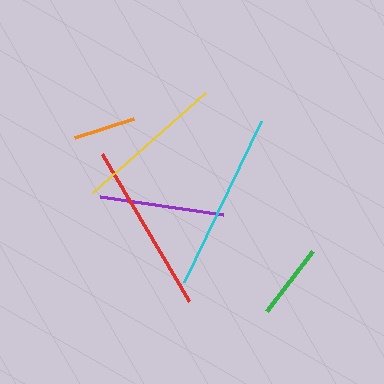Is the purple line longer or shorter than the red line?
The red line is longer than the purple line.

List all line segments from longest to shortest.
From longest to shortest: cyan, red, yellow, purple, green, orange.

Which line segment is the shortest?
The orange line is the shortest at approximately 62 pixels.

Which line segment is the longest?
The cyan line is the longest at approximately 178 pixels.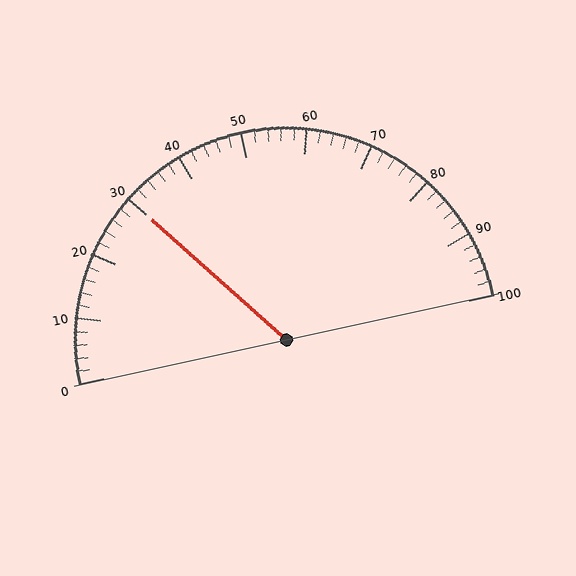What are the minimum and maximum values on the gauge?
The gauge ranges from 0 to 100.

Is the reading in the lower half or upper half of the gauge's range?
The reading is in the lower half of the range (0 to 100).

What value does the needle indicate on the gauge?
The needle indicates approximately 30.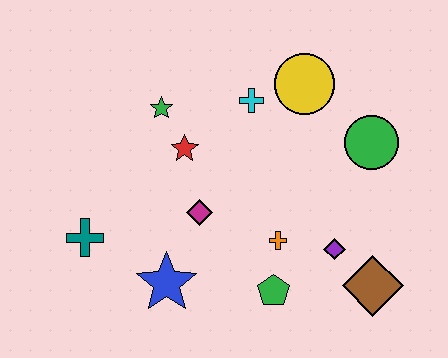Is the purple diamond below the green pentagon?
No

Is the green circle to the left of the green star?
No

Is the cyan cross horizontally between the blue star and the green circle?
Yes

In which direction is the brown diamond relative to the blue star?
The brown diamond is to the right of the blue star.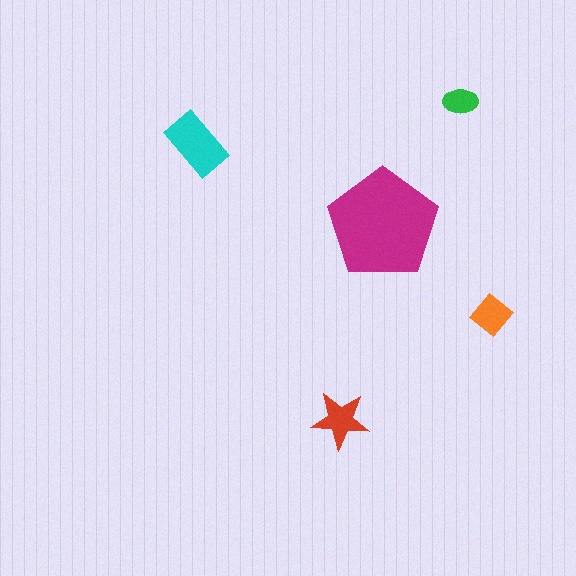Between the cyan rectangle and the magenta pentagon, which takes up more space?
The magenta pentagon.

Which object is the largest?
The magenta pentagon.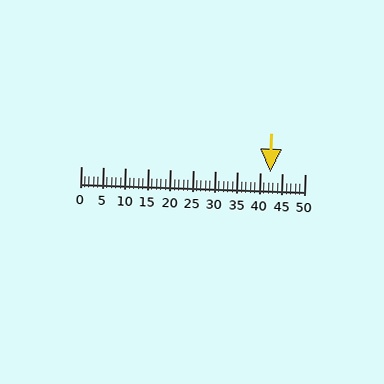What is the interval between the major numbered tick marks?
The major tick marks are spaced 5 units apart.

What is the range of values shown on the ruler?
The ruler shows values from 0 to 50.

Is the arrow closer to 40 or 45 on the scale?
The arrow is closer to 40.